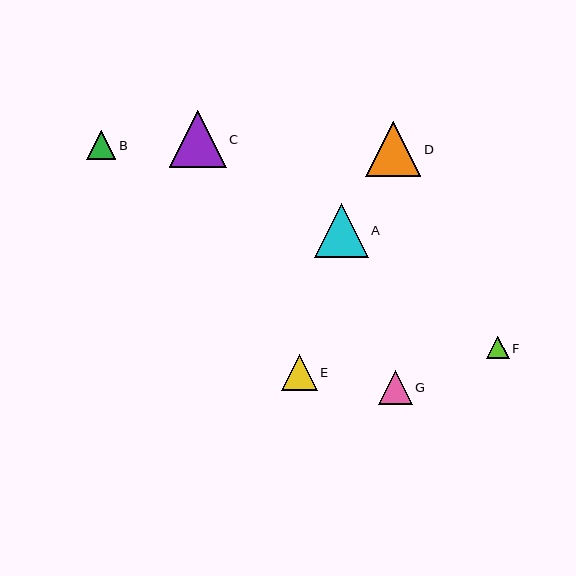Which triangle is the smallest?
Triangle F is the smallest with a size of approximately 22 pixels.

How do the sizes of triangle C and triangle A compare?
Triangle C and triangle A are approximately the same size.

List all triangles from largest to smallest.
From largest to smallest: C, D, A, E, G, B, F.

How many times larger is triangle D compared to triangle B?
Triangle D is approximately 1.9 times the size of triangle B.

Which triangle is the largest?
Triangle C is the largest with a size of approximately 57 pixels.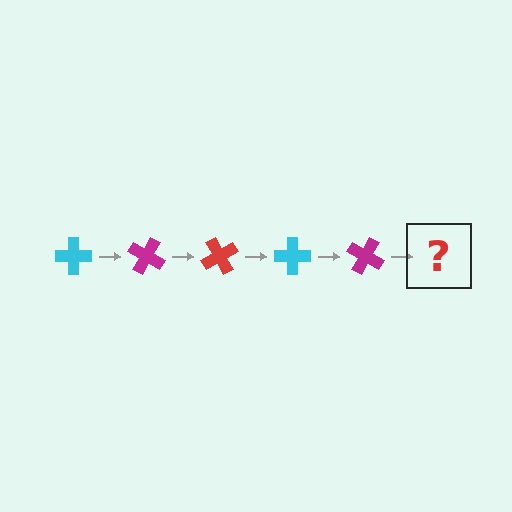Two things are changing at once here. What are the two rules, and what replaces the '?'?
The two rules are that it rotates 30 degrees each step and the color cycles through cyan, magenta, and red. The '?' should be a red cross, rotated 150 degrees from the start.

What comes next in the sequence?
The next element should be a red cross, rotated 150 degrees from the start.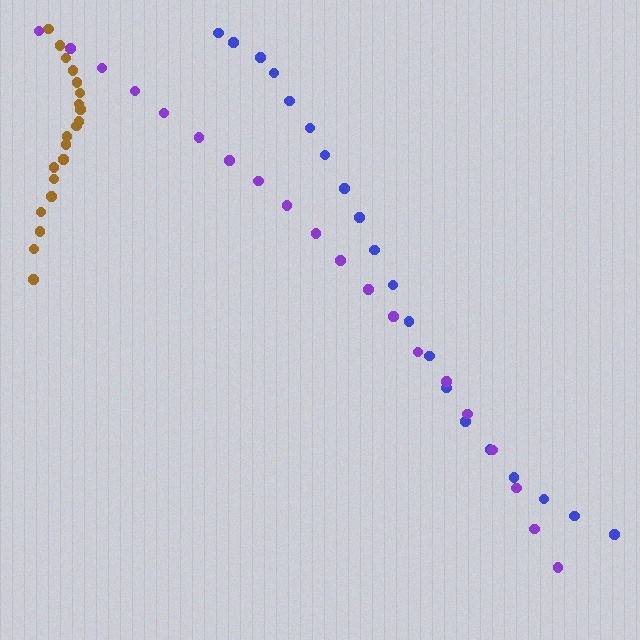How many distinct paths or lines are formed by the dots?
There are 3 distinct paths.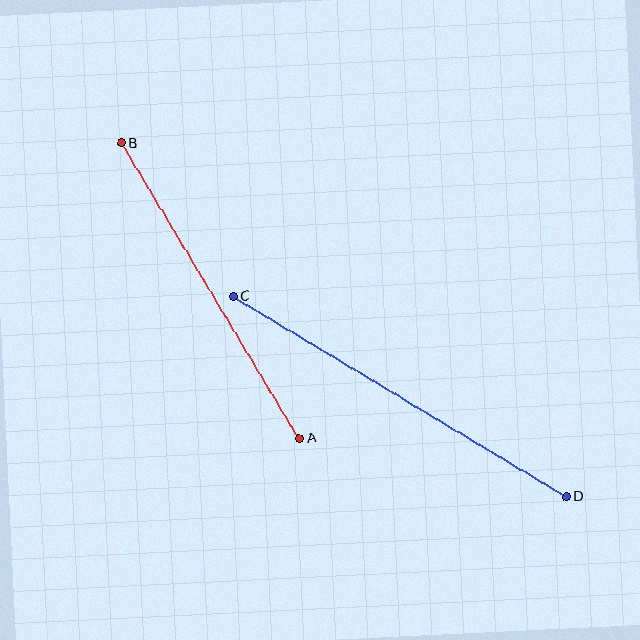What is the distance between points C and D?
The distance is approximately 389 pixels.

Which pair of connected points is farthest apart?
Points C and D are farthest apart.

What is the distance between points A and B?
The distance is approximately 344 pixels.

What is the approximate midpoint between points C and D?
The midpoint is at approximately (400, 396) pixels.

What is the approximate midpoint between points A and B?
The midpoint is at approximately (210, 291) pixels.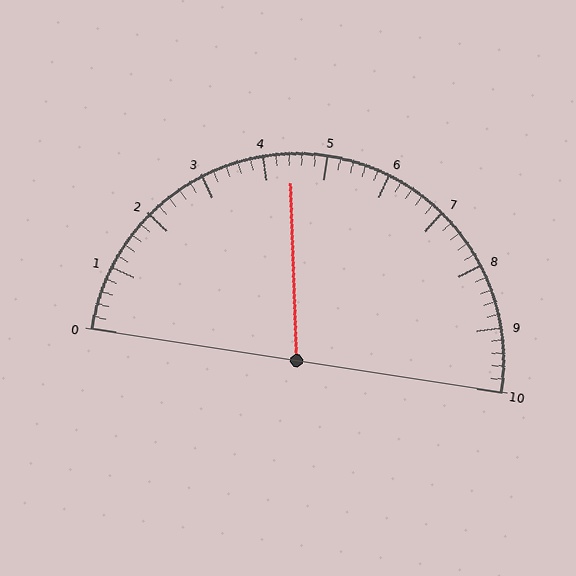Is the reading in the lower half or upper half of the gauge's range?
The reading is in the lower half of the range (0 to 10).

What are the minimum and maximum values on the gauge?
The gauge ranges from 0 to 10.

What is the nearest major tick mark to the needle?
The nearest major tick mark is 4.